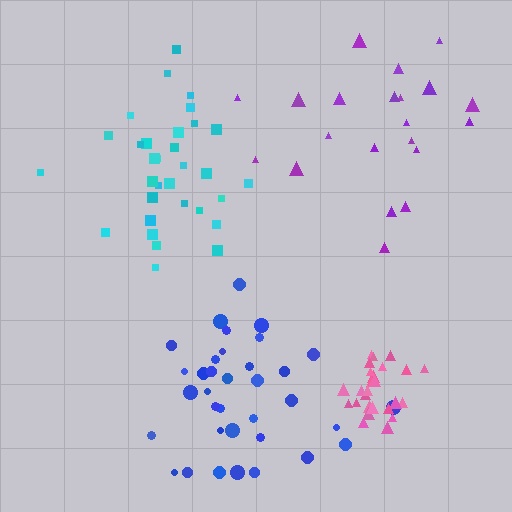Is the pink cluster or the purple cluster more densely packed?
Pink.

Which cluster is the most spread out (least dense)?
Purple.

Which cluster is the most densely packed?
Pink.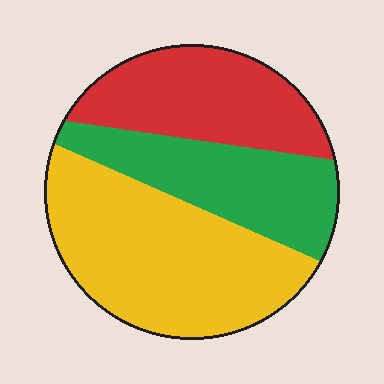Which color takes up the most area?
Yellow, at roughly 45%.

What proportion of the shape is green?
Green takes up about one quarter (1/4) of the shape.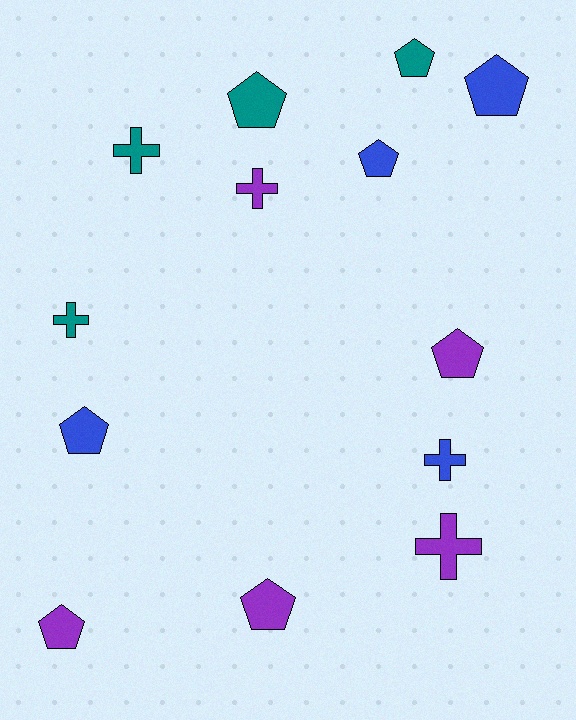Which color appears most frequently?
Purple, with 5 objects.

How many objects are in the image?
There are 13 objects.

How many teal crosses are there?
There are 2 teal crosses.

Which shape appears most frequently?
Pentagon, with 8 objects.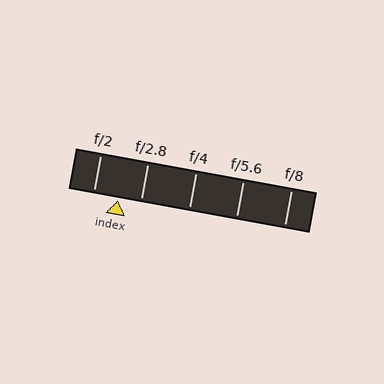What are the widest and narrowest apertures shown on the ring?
The widest aperture shown is f/2 and the narrowest is f/8.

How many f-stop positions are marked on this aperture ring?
There are 5 f-stop positions marked.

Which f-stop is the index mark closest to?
The index mark is closest to f/2.8.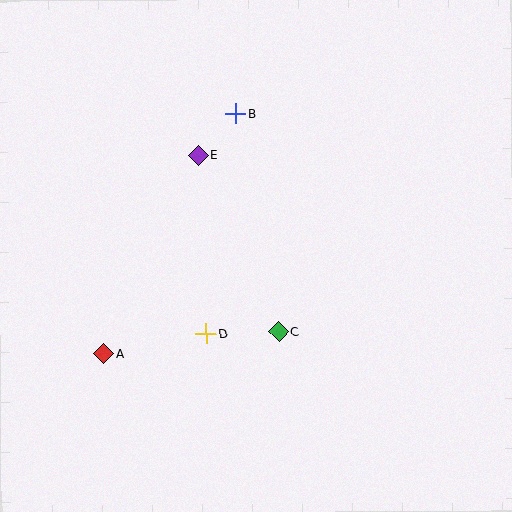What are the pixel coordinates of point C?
Point C is at (279, 332).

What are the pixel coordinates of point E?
Point E is at (199, 156).